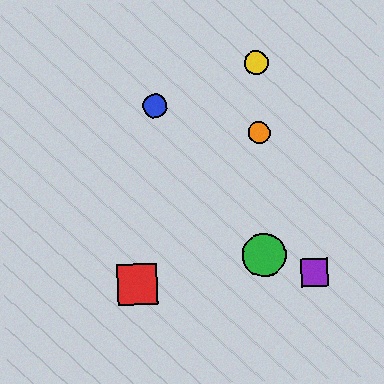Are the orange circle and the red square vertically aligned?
No, the orange circle is at x≈259 and the red square is at x≈137.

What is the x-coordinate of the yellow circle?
The yellow circle is at x≈256.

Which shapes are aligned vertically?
The green circle, the yellow circle, the orange circle are aligned vertically.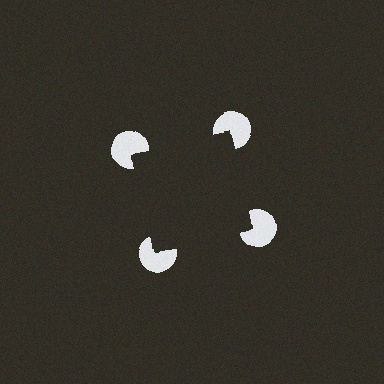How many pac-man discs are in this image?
There are 4 — one at each vertex of the illusory square.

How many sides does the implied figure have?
4 sides.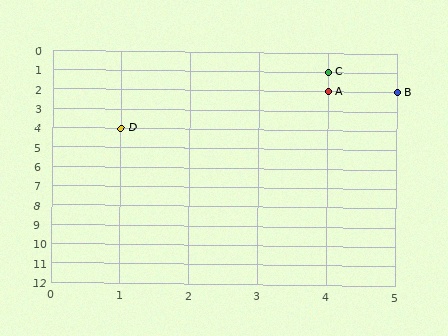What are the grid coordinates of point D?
Point D is at grid coordinates (1, 4).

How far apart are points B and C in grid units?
Points B and C are 1 column and 1 row apart (about 1.4 grid units diagonally).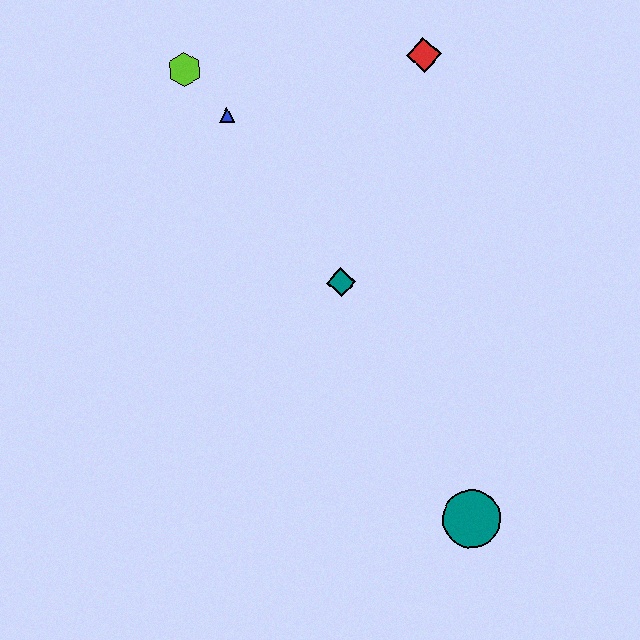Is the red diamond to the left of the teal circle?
Yes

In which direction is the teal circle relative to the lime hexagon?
The teal circle is below the lime hexagon.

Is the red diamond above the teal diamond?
Yes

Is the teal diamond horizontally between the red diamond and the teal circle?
No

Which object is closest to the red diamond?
The blue triangle is closest to the red diamond.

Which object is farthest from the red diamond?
The teal circle is farthest from the red diamond.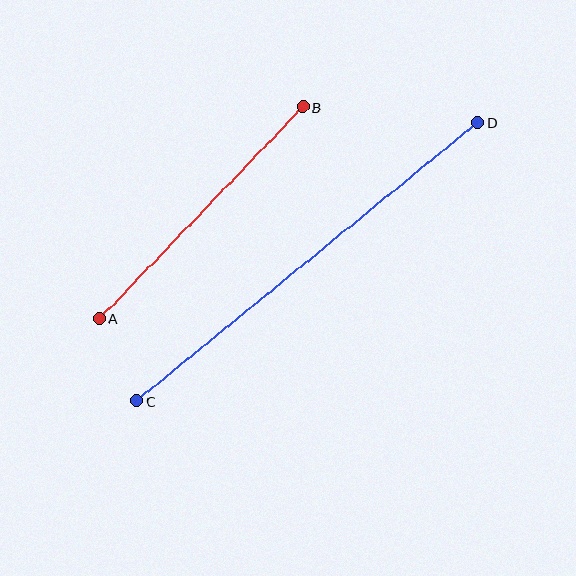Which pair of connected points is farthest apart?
Points C and D are farthest apart.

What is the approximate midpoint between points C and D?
The midpoint is at approximately (307, 262) pixels.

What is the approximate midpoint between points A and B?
The midpoint is at approximately (201, 213) pixels.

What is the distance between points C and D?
The distance is approximately 440 pixels.